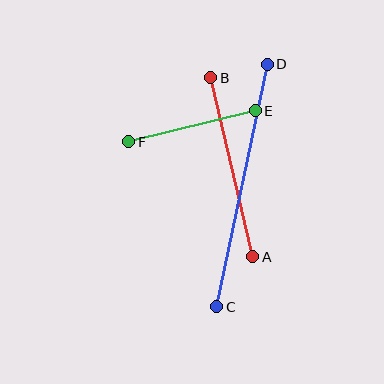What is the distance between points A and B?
The distance is approximately 184 pixels.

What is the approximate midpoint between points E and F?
The midpoint is at approximately (192, 126) pixels.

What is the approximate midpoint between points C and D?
The midpoint is at approximately (242, 185) pixels.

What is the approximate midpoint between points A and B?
The midpoint is at approximately (232, 167) pixels.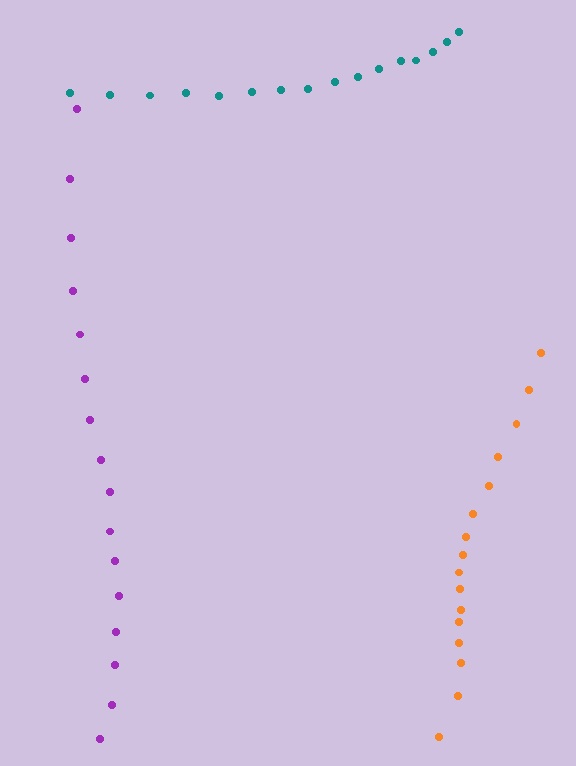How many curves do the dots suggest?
There are 3 distinct paths.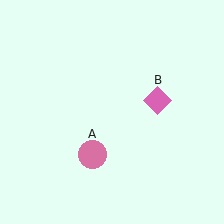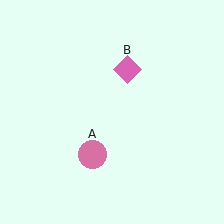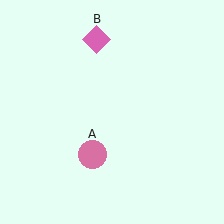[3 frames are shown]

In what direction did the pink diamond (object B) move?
The pink diamond (object B) moved up and to the left.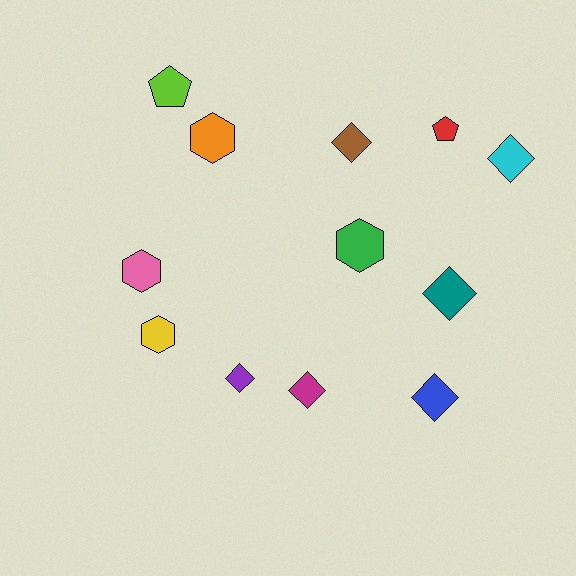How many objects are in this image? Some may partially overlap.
There are 12 objects.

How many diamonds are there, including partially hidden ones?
There are 6 diamonds.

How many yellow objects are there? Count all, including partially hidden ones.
There is 1 yellow object.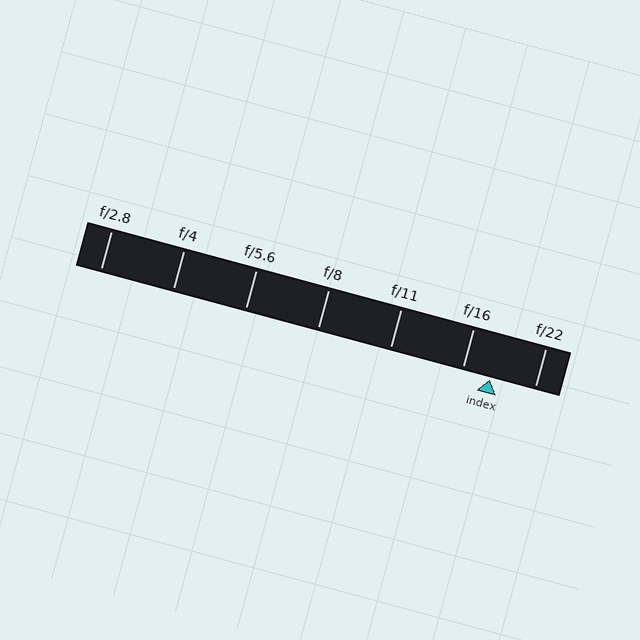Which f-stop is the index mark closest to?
The index mark is closest to f/16.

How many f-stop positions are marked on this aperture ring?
There are 7 f-stop positions marked.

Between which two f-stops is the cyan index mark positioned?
The index mark is between f/16 and f/22.